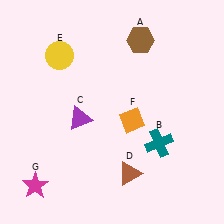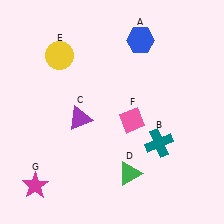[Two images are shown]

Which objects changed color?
A changed from brown to blue. D changed from brown to green. F changed from orange to pink.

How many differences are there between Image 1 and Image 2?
There are 3 differences between the two images.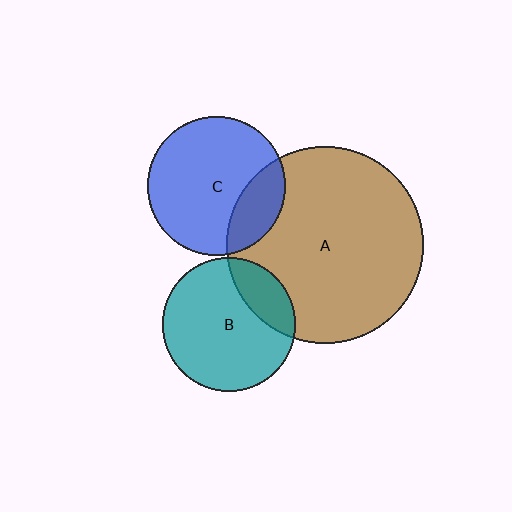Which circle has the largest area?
Circle A (brown).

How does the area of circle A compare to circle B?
Approximately 2.2 times.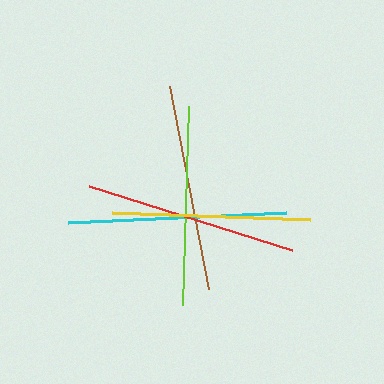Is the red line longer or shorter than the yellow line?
The red line is longer than the yellow line.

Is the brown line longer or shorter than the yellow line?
The brown line is longer than the yellow line.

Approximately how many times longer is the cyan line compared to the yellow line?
The cyan line is approximately 1.1 times the length of the yellow line.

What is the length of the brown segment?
The brown segment is approximately 206 pixels long.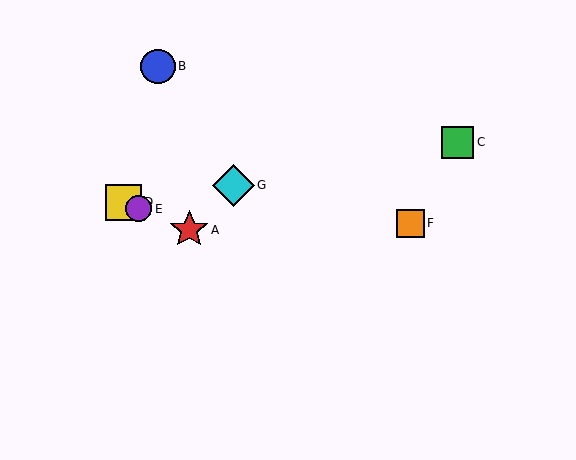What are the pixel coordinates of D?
Object D is at (124, 202).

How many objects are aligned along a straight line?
3 objects (A, D, E) are aligned along a straight line.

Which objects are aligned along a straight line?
Objects A, D, E are aligned along a straight line.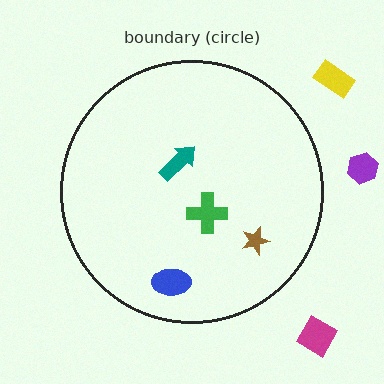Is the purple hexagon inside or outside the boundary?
Outside.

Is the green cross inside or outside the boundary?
Inside.